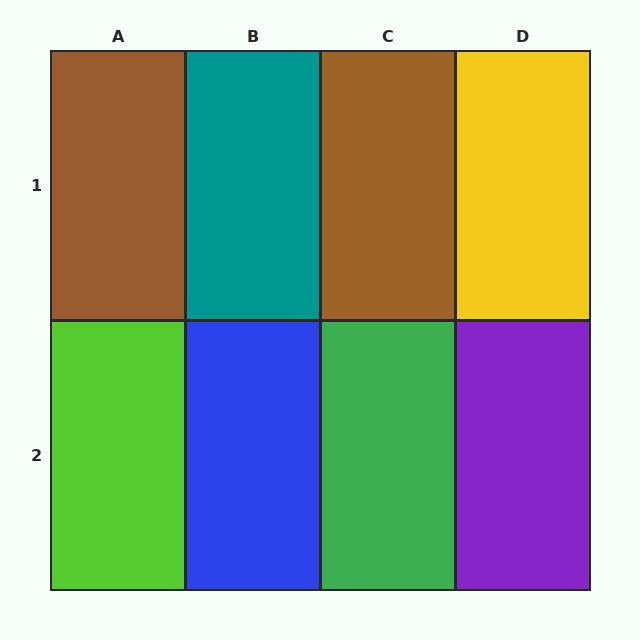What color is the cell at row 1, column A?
Brown.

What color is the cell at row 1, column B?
Teal.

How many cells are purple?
1 cell is purple.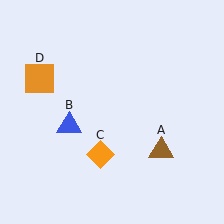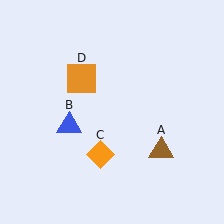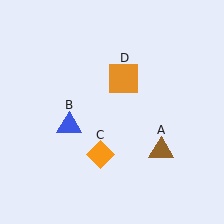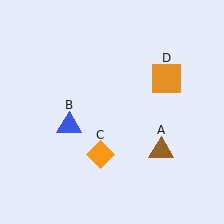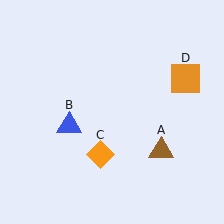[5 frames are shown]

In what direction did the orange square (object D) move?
The orange square (object D) moved right.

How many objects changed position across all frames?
1 object changed position: orange square (object D).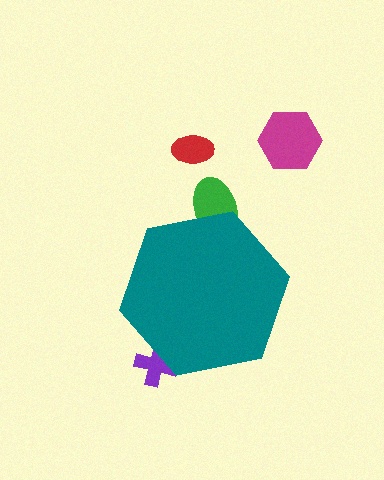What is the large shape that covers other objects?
A teal hexagon.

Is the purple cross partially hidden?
Yes, the purple cross is partially hidden behind the teal hexagon.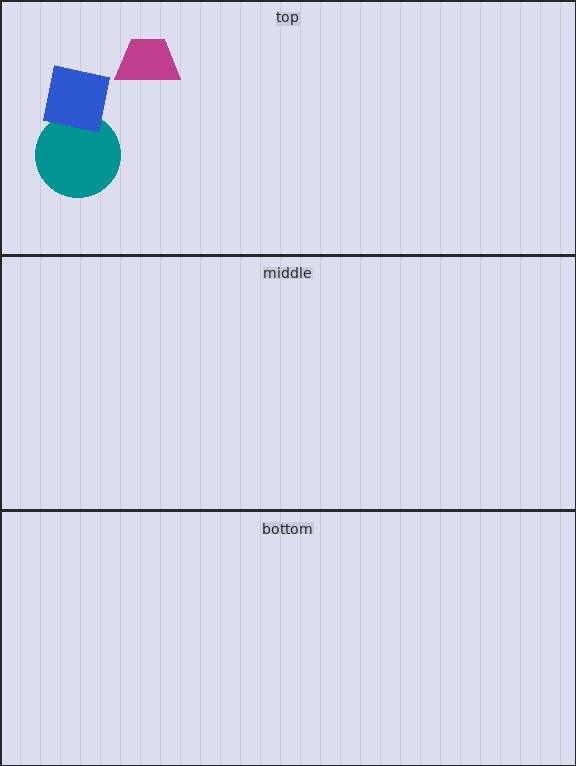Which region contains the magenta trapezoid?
The top region.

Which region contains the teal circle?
The top region.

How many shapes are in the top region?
3.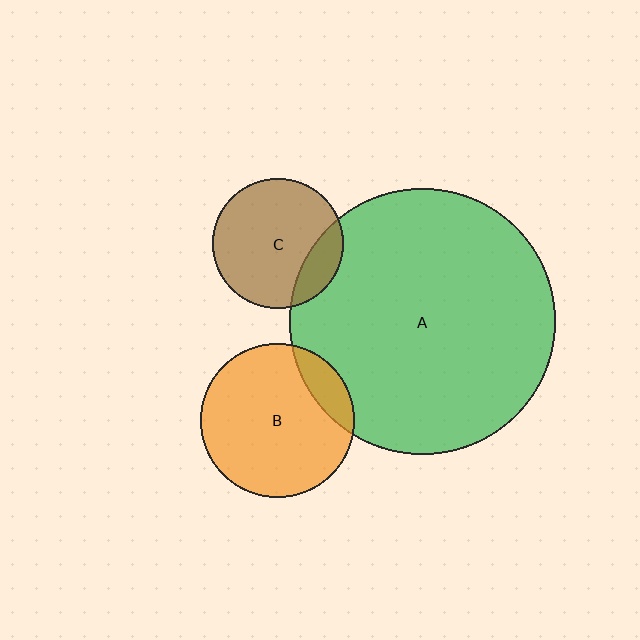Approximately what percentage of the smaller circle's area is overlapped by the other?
Approximately 15%.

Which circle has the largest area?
Circle A (green).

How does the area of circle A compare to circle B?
Approximately 3.0 times.